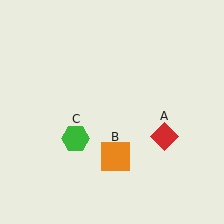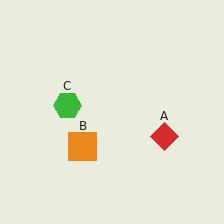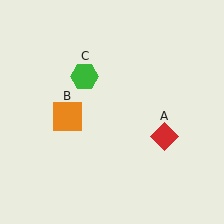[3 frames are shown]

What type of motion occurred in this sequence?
The orange square (object B), green hexagon (object C) rotated clockwise around the center of the scene.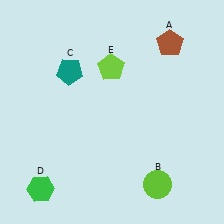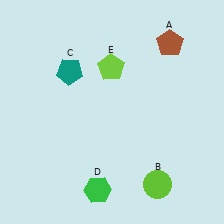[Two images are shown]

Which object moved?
The green hexagon (D) moved right.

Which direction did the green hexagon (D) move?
The green hexagon (D) moved right.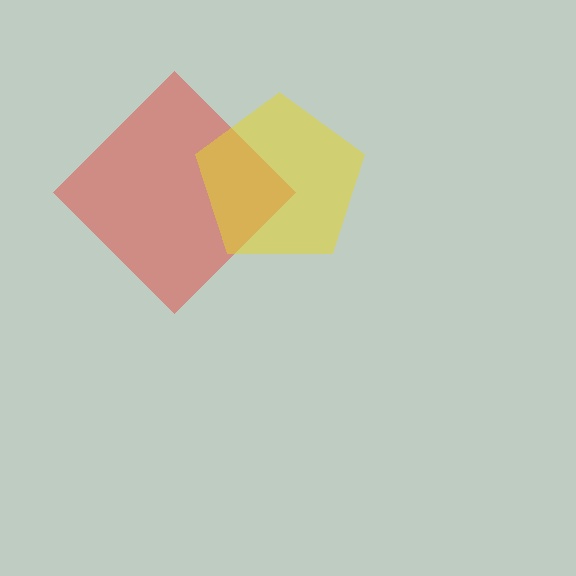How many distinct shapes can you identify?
There are 2 distinct shapes: a red diamond, a yellow pentagon.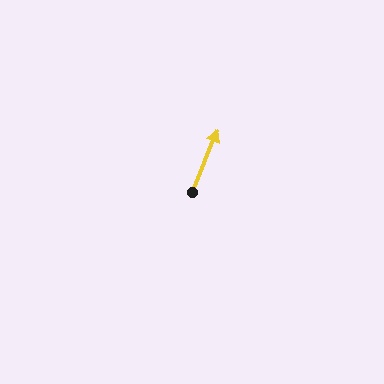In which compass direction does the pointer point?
North.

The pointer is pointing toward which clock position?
Roughly 1 o'clock.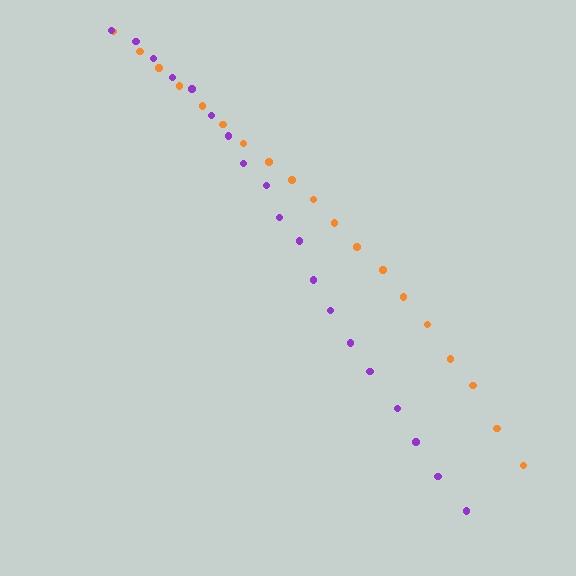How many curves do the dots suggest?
There are 2 distinct paths.